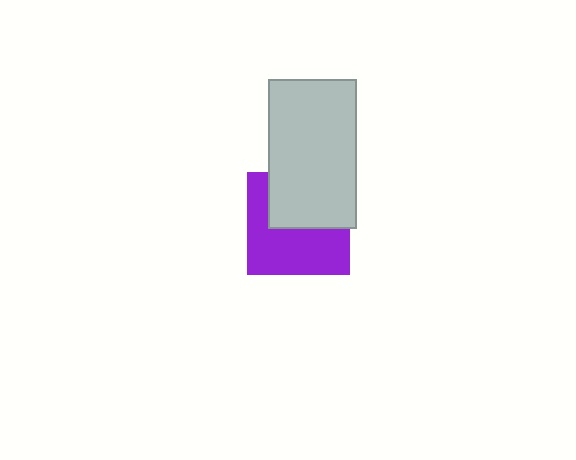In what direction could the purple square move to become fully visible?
The purple square could move down. That would shift it out from behind the light gray rectangle entirely.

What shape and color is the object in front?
The object in front is a light gray rectangle.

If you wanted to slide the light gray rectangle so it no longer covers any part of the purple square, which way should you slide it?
Slide it up — that is the most direct way to separate the two shapes.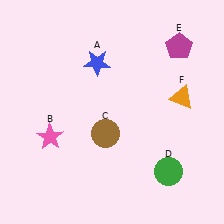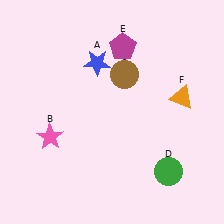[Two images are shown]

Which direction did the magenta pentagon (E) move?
The magenta pentagon (E) moved left.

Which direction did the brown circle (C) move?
The brown circle (C) moved up.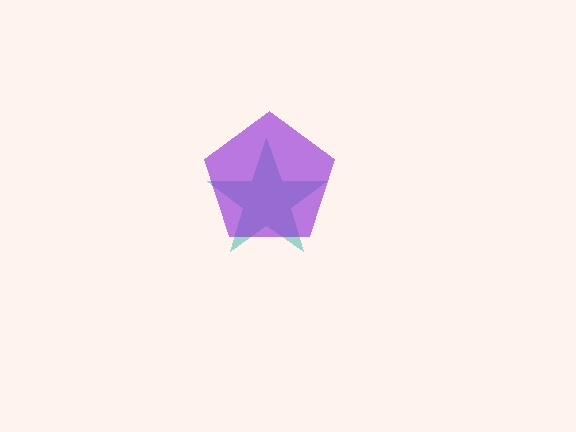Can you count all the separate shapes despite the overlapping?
Yes, there are 2 separate shapes.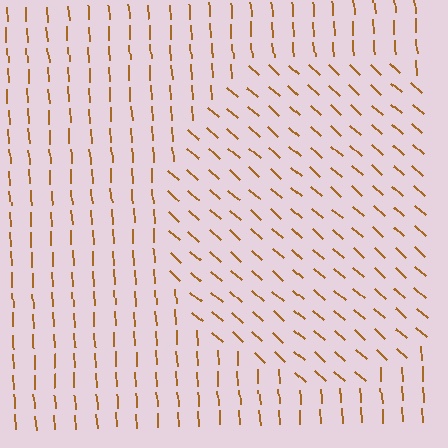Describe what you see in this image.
The image is filled with small brown line segments. A circle region in the image has lines oriented differently from the surrounding lines, creating a visible texture boundary.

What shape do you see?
I see a circle.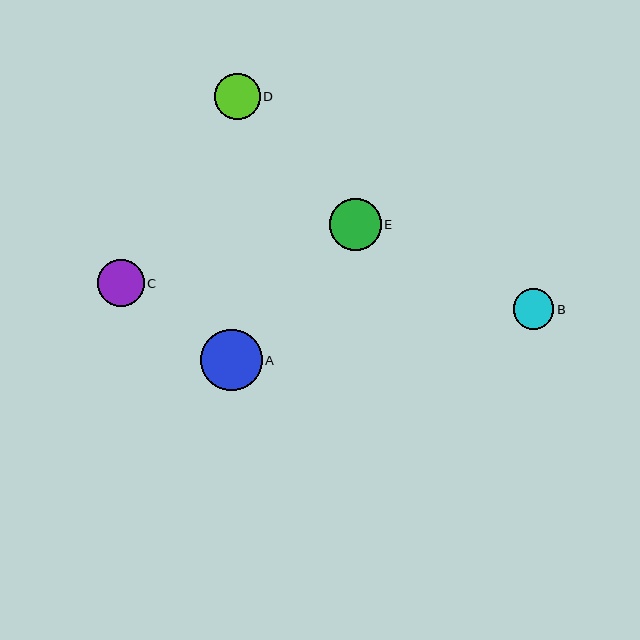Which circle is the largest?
Circle A is the largest with a size of approximately 62 pixels.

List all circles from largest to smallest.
From largest to smallest: A, E, C, D, B.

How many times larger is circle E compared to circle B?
Circle E is approximately 1.3 times the size of circle B.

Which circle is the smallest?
Circle B is the smallest with a size of approximately 40 pixels.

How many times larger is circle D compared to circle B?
Circle D is approximately 1.1 times the size of circle B.